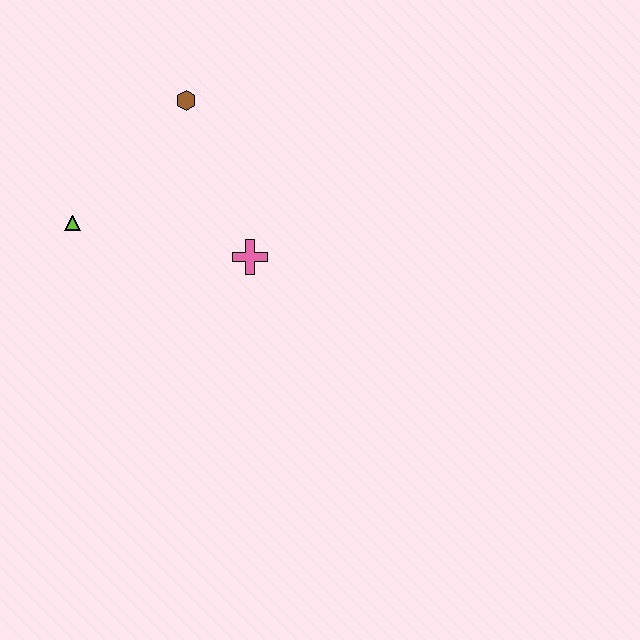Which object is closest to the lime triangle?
The brown hexagon is closest to the lime triangle.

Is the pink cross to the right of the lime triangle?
Yes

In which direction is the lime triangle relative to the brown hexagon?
The lime triangle is below the brown hexagon.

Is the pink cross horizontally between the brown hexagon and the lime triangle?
No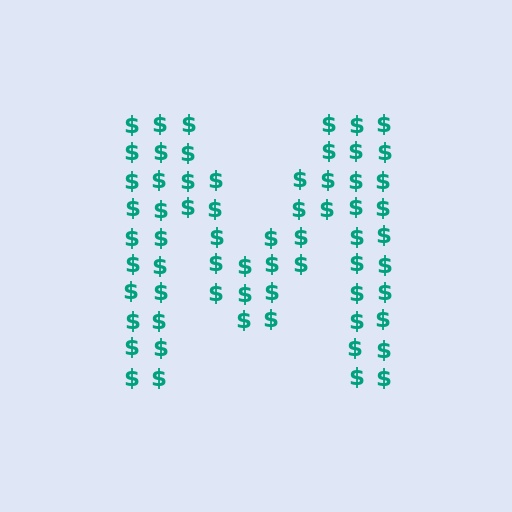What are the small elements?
The small elements are dollar signs.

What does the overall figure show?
The overall figure shows the letter M.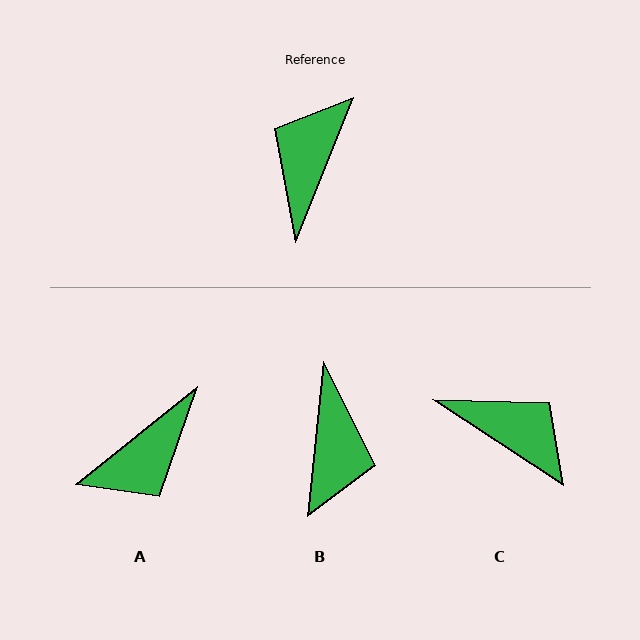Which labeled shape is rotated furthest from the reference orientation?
B, about 164 degrees away.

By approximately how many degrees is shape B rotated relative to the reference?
Approximately 164 degrees clockwise.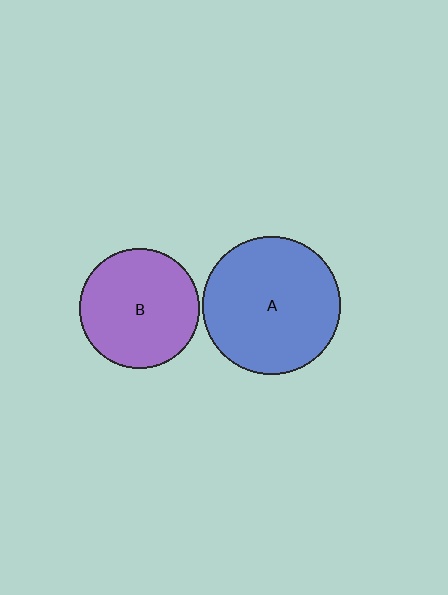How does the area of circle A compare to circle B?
Approximately 1.3 times.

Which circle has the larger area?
Circle A (blue).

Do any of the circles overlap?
No, none of the circles overlap.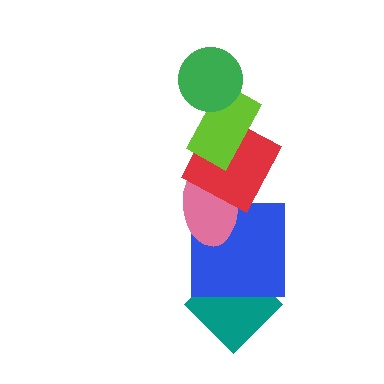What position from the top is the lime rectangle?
The lime rectangle is 2nd from the top.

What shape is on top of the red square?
The lime rectangle is on top of the red square.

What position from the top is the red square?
The red square is 3rd from the top.